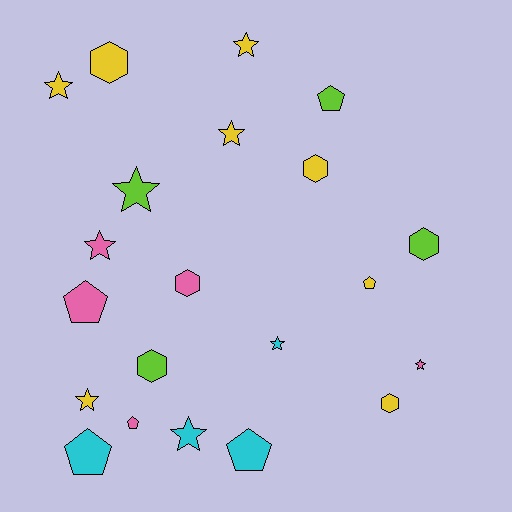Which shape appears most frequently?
Star, with 9 objects.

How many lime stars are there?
There is 1 lime star.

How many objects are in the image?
There are 21 objects.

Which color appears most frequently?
Yellow, with 8 objects.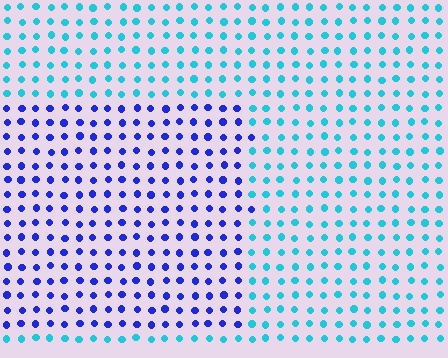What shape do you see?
I see a rectangle.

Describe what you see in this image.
The image is filled with small cyan elements in a uniform arrangement. A rectangle-shaped region is visible where the elements are tinted to a slightly different hue, forming a subtle color boundary.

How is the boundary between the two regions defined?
The boundary is defined purely by a slight shift in hue (about 52 degrees). Spacing, size, and orientation are identical on both sides.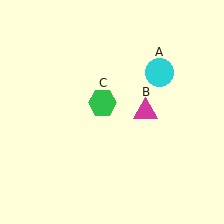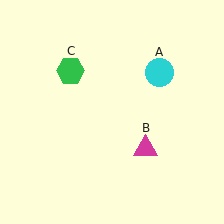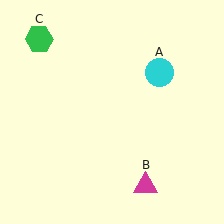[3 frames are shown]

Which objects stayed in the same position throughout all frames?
Cyan circle (object A) remained stationary.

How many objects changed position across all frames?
2 objects changed position: magenta triangle (object B), green hexagon (object C).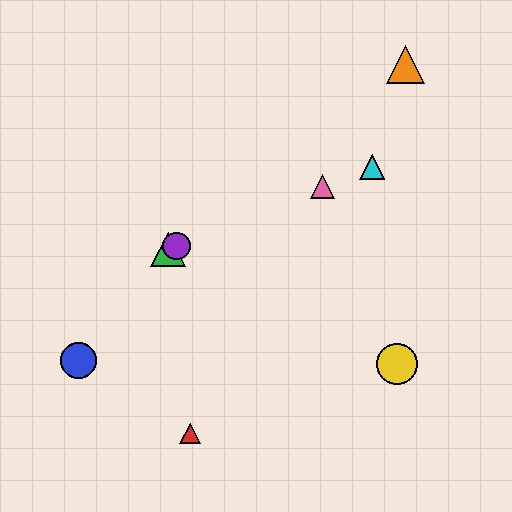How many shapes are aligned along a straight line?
4 shapes (the green triangle, the purple circle, the cyan triangle, the pink triangle) are aligned along a straight line.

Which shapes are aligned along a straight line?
The green triangle, the purple circle, the cyan triangle, the pink triangle are aligned along a straight line.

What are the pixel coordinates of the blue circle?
The blue circle is at (79, 361).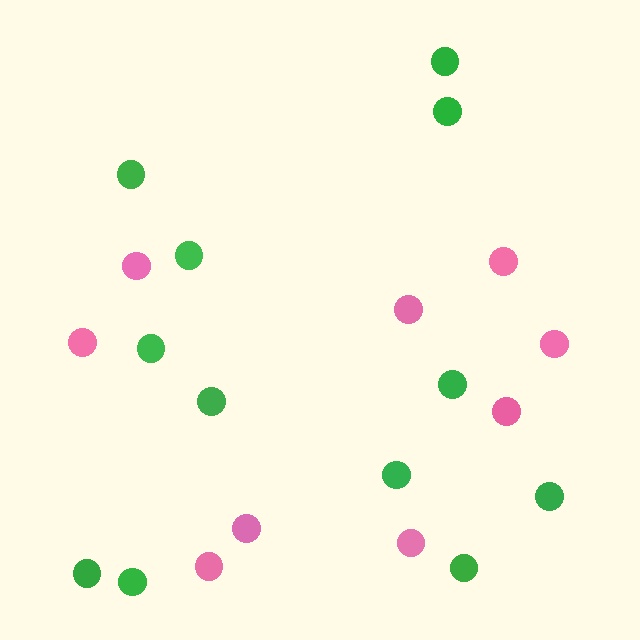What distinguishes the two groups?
There are 2 groups: one group of pink circles (9) and one group of green circles (12).